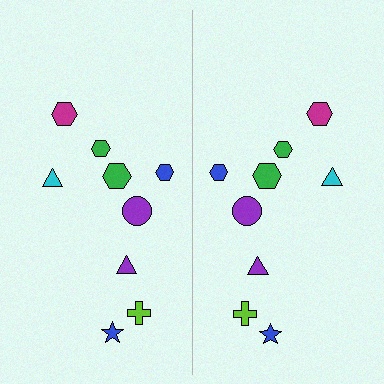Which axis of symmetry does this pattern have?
The pattern has a vertical axis of symmetry running through the center of the image.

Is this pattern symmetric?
Yes, this pattern has bilateral (reflection) symmetry.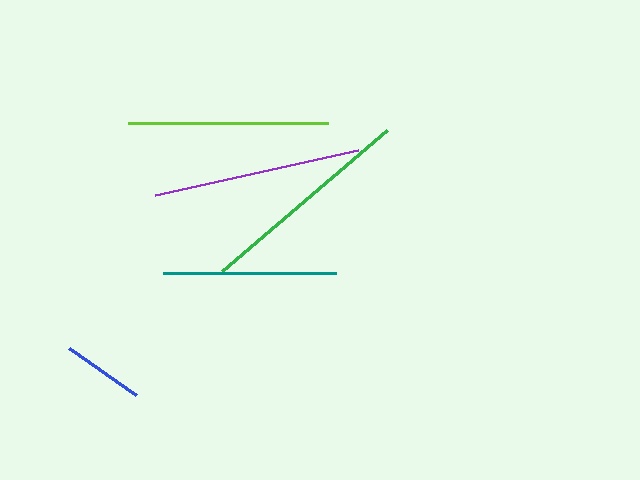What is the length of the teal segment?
The teal segment is approximately 172 pixels long.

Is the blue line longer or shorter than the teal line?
The teal line is longer than the blue line.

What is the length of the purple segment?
The purple segment is approximately 208 pixels long.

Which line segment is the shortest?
The blue line is the shortest at approximately 82 pixels.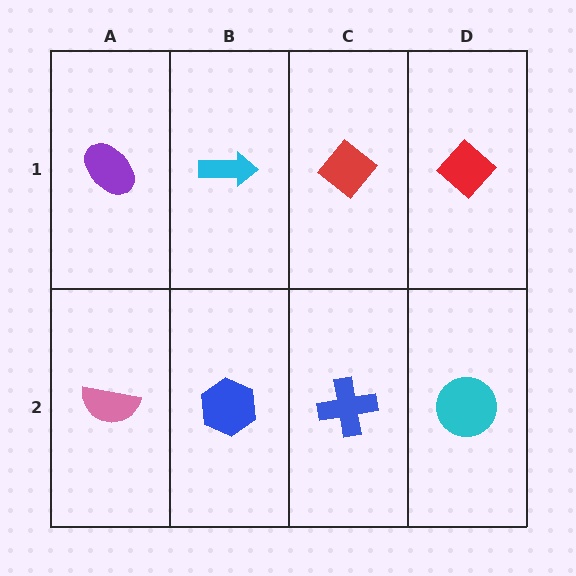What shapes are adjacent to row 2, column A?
A purple ellipse (row 1, column A), a blue hexagon (row 2, column B).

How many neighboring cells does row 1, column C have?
3.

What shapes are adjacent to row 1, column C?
A blue cross (row 2, column C), a cyan arrow (row 1, column B), a red diamond (row 1, column D).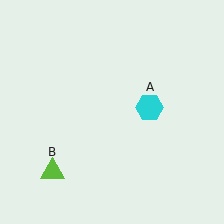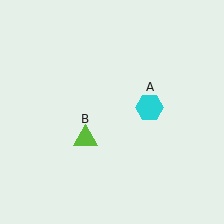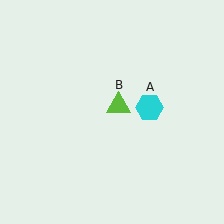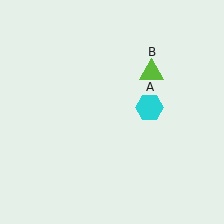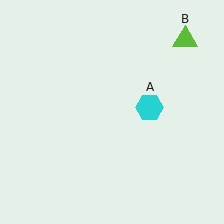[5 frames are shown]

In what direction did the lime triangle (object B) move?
The lime triangle (object B) moved up and to the right.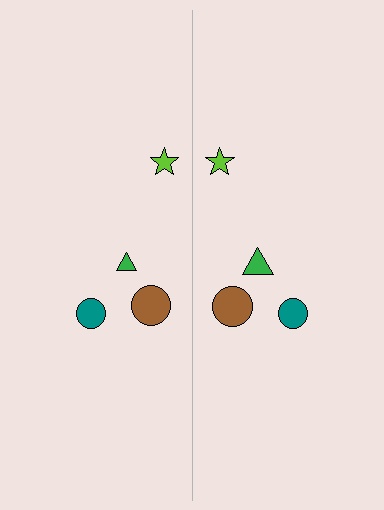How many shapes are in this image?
There are 8 shapes in this image.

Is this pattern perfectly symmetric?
No, the pattern is not perfectly symmetric. The green triangle on the right side has a different size than its mirror counterpart.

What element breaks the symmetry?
The green triangle on the right side has a different size than its mirror counterpart.